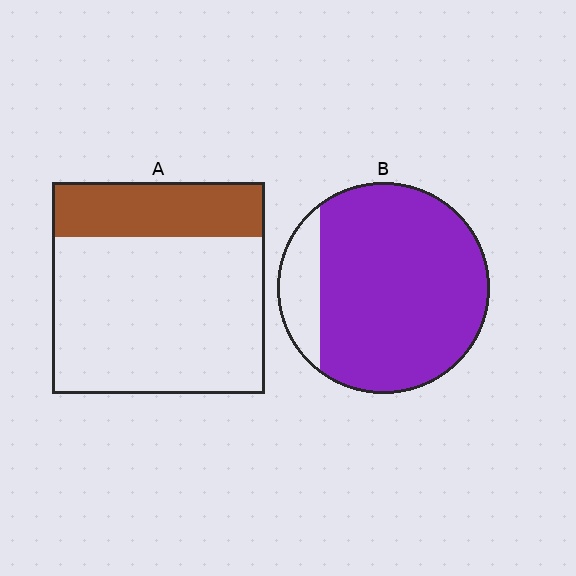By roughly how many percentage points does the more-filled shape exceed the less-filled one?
By roughly 60 percentage points (B over A).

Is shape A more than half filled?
No.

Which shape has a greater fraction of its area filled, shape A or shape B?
Shape B.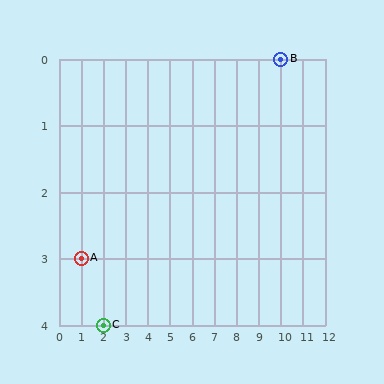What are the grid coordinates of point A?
Point A is at grid coordinates (1, 3).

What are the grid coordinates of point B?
Point B is at grid coordinates (10, 0).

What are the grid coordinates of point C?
Point C is at grid coordinates (2, 4).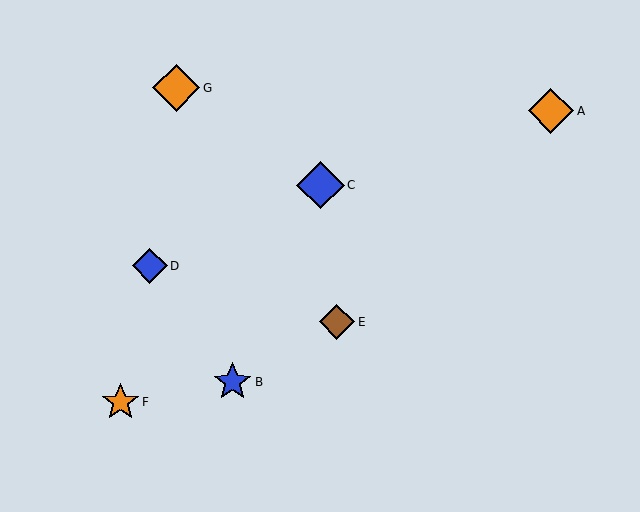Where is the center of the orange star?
The center of the orange star is at (120, 402).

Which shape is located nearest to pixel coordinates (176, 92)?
The orange diamond (labeled G) at (176, 88) is nearest to that location.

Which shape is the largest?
The blue diamond (labeled C) is the largest.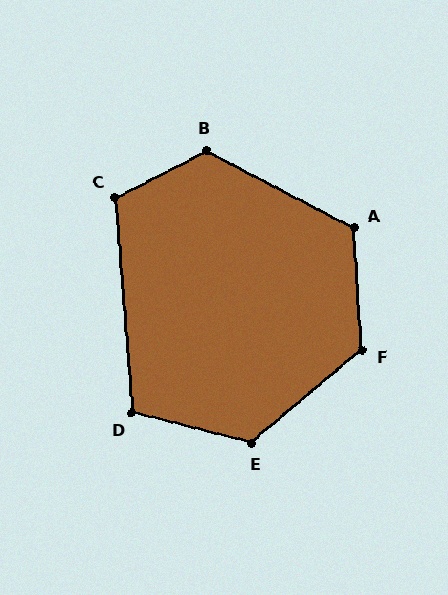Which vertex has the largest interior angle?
F, at approximately 126 degrees.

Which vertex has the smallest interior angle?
D, at approximately 108 degrees.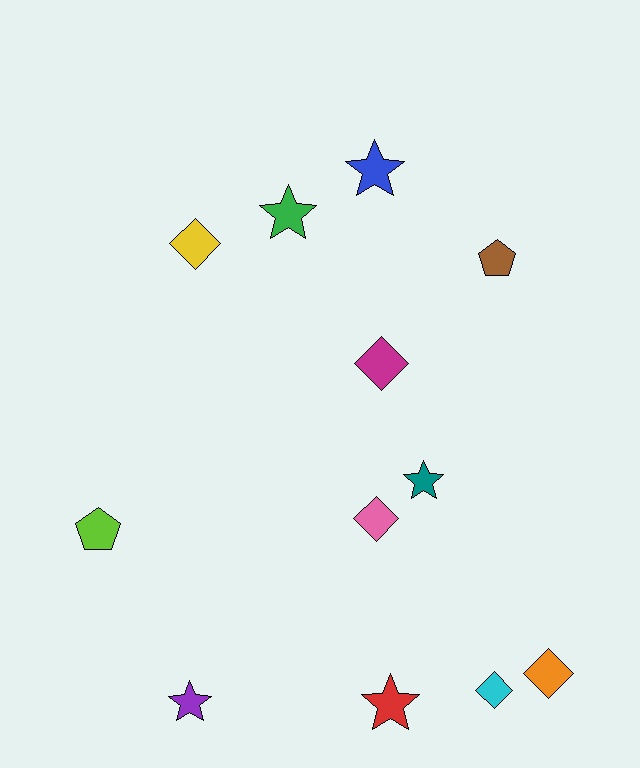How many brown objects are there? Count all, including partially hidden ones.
There is 1 brown object.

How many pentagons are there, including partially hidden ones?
There are 2 pentagons.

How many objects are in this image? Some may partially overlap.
There are 12 objects.